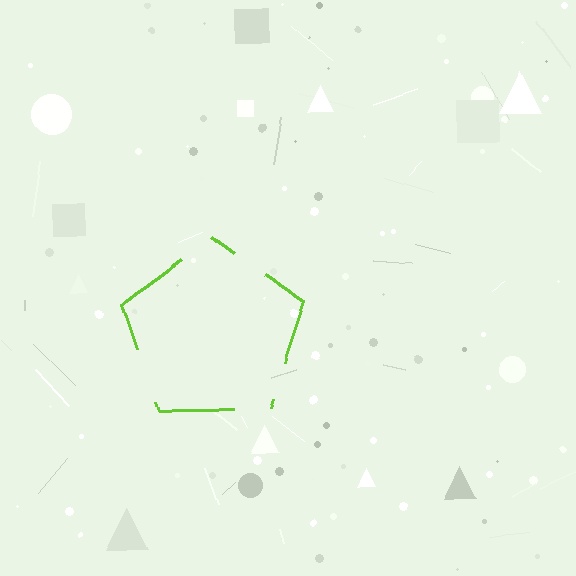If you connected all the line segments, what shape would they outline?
They would outline a pentagon.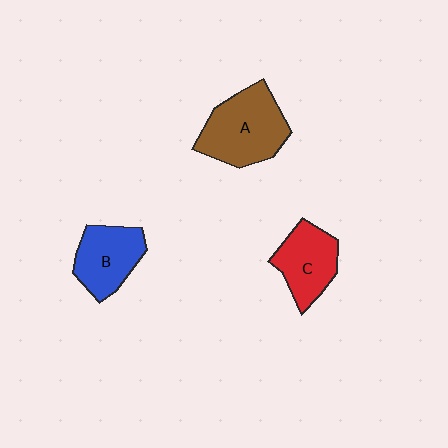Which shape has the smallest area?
Shape C (red).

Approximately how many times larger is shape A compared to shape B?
Approximately 1.4 times.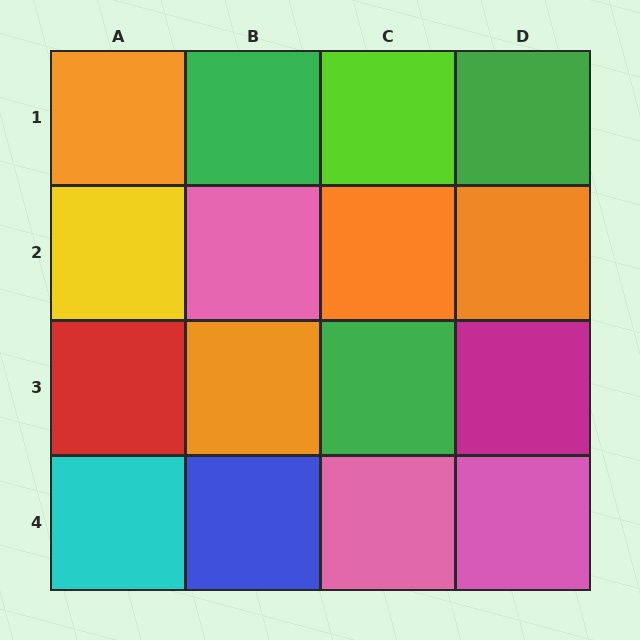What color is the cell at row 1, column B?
Green.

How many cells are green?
3 cells are green.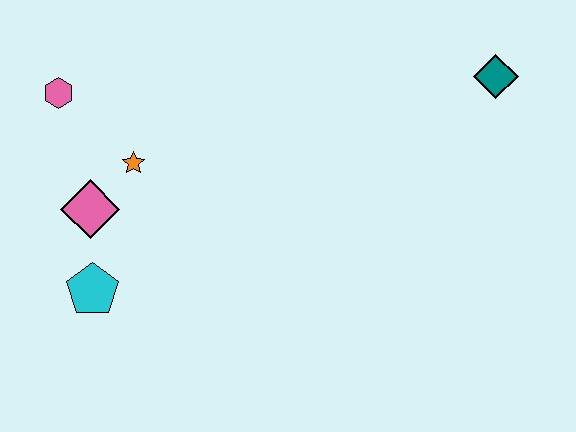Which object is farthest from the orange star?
The teal diamond is farthest from the orange star.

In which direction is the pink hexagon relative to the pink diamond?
The pink hexagon is above the pink diamond.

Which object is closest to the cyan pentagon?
The pink diamond is closest to the cyan pentagon.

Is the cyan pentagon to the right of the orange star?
No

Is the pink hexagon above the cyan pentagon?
Yes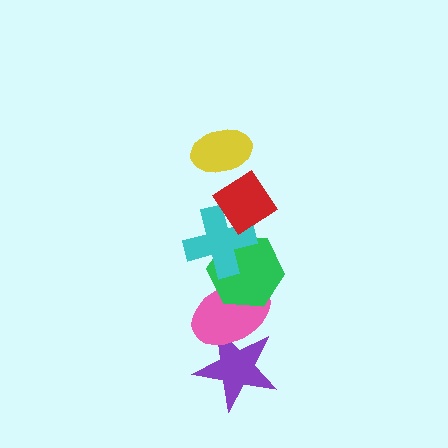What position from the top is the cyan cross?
The cyan cross is 3rd from the top.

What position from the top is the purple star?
The purple star is 6th from the top.